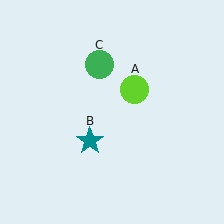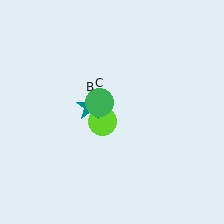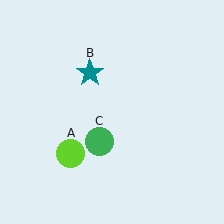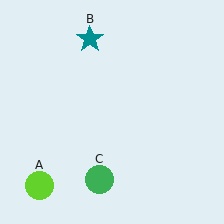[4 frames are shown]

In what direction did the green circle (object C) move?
The green circle (object C) moved down.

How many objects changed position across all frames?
3 objects changed position: lime circle (object A), teal star (object B), green circle (object C).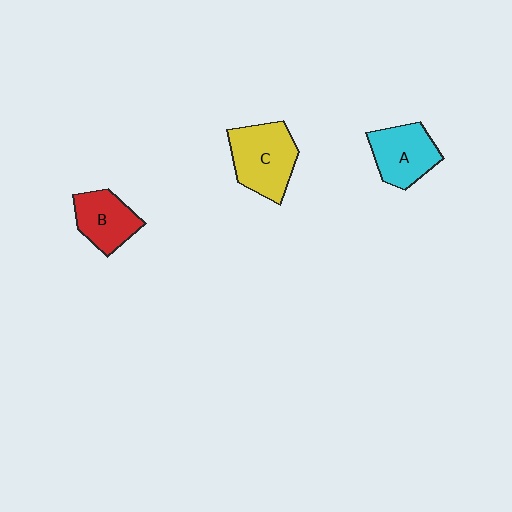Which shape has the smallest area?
Shape B (red).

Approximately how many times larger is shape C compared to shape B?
Approximately 1.4 times.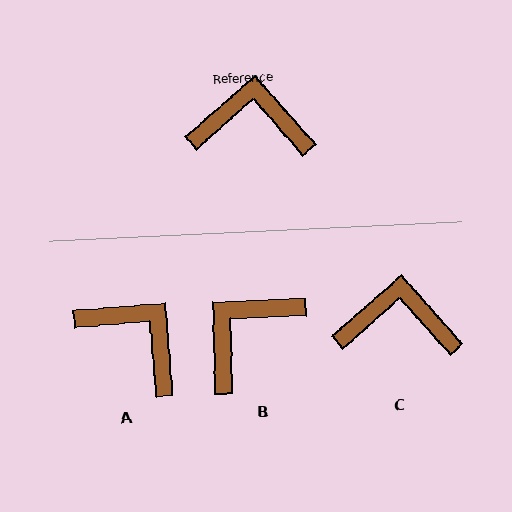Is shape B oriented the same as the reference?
No, it is off by about 50 degrees.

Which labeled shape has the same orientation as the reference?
C.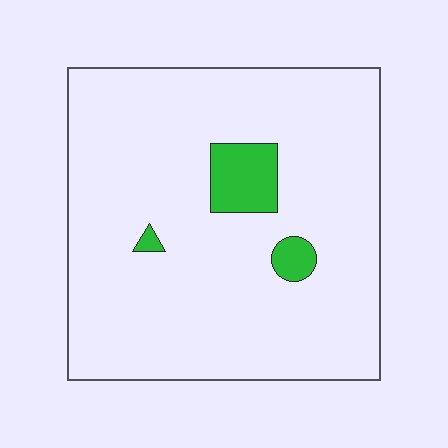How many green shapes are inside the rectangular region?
3.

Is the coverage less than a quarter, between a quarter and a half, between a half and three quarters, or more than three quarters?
Less than a quarter.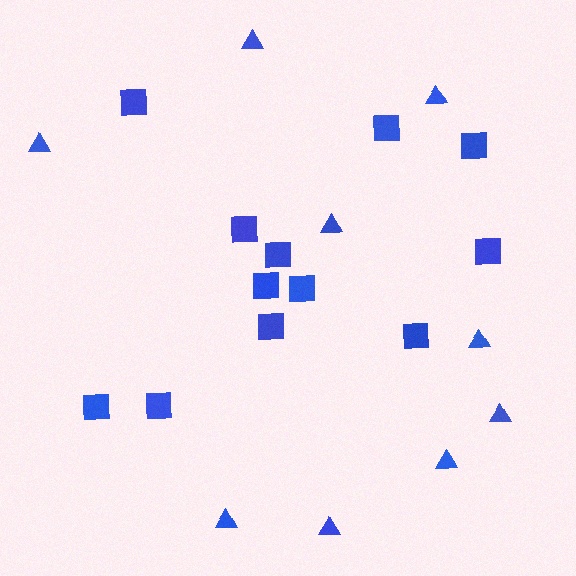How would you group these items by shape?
There are 2 groups: one group of triangles (9) and one group of squares (12).